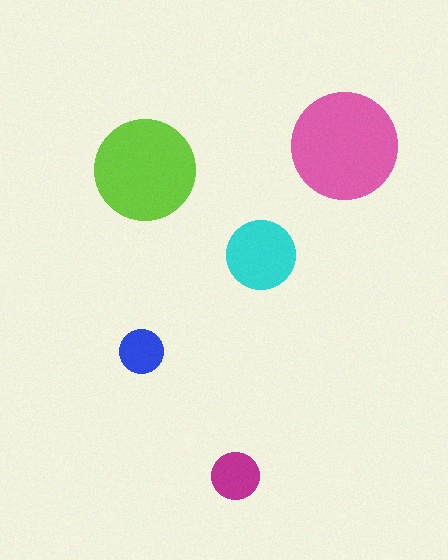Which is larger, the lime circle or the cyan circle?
The lime one.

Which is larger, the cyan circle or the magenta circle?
The cyan one.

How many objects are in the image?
There are 5 objects in the image.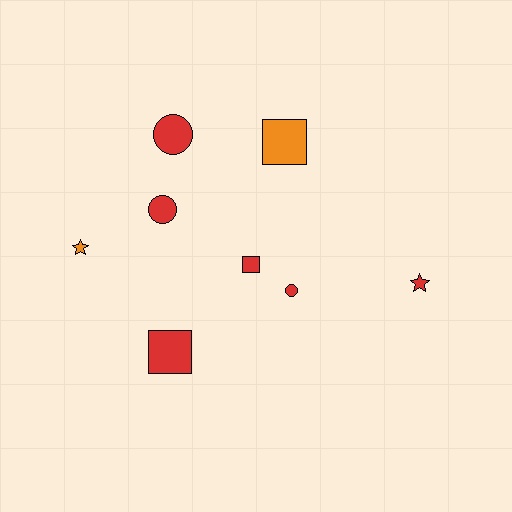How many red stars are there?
There is 1 red star.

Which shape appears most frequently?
Circle, with 3 objects.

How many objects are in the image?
There are 8 objects.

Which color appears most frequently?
Red, with 6 objects.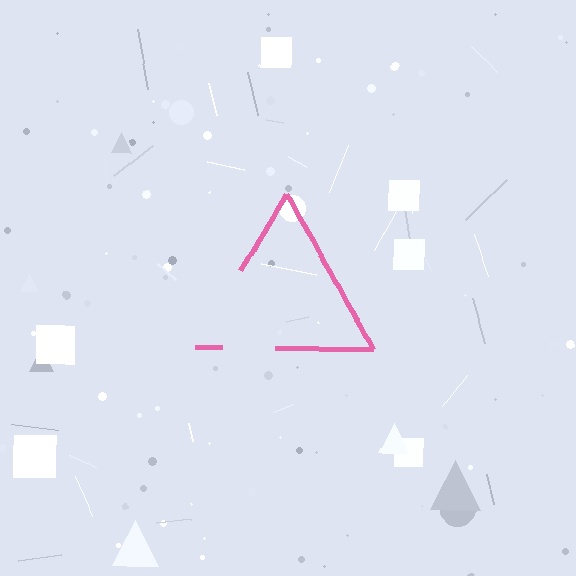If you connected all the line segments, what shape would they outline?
They would outline a triangle.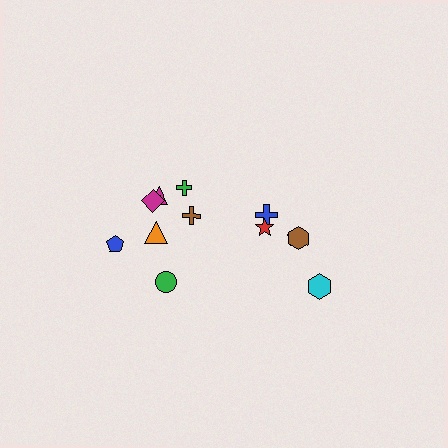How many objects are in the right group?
There are 5 objects.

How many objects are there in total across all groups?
There are 12 objects.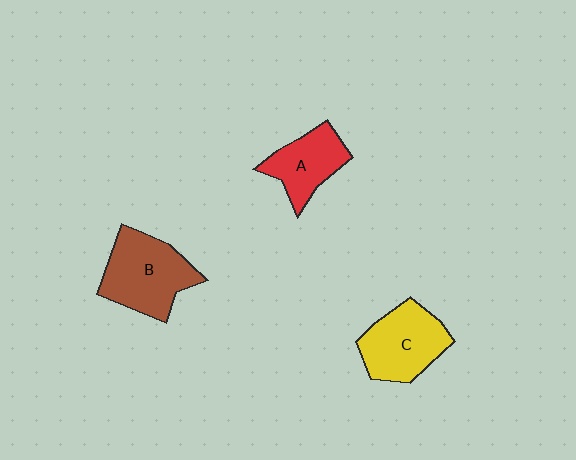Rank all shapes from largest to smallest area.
From largest to smallest: B (brown), C (yellow), A (red).